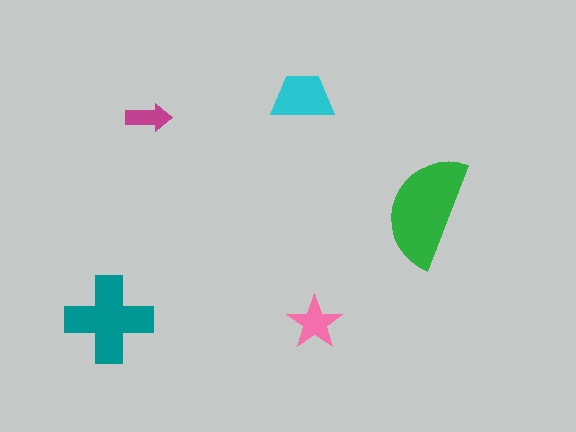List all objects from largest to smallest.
The green semicircle, the teal cross, the cyan trapezoid, the pink star, the magenta arrow.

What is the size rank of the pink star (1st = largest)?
4th.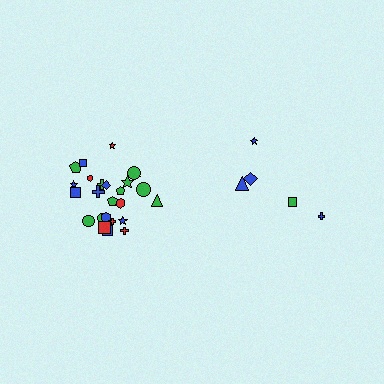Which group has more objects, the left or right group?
The left group.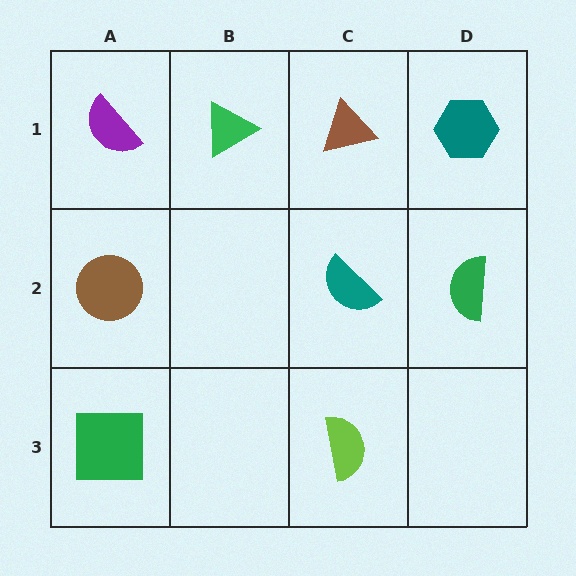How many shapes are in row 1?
4 shapes.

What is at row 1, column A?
A purple semicircle.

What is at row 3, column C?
A lime semicircle.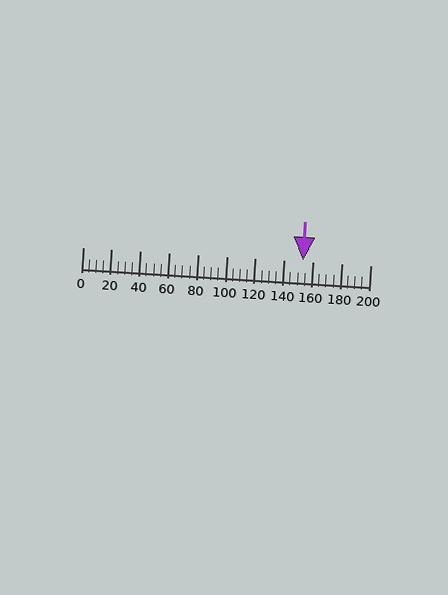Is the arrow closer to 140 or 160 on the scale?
The arrow is closer to 160.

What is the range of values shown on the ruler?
The ruler shows values from 0 to 200.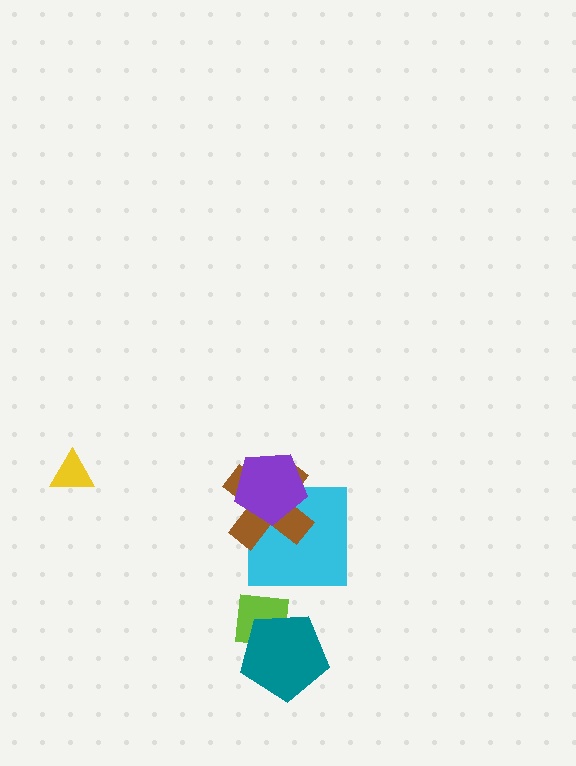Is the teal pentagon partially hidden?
No, no other shape covers it.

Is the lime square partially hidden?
Yes, it is partially covered by another shape.